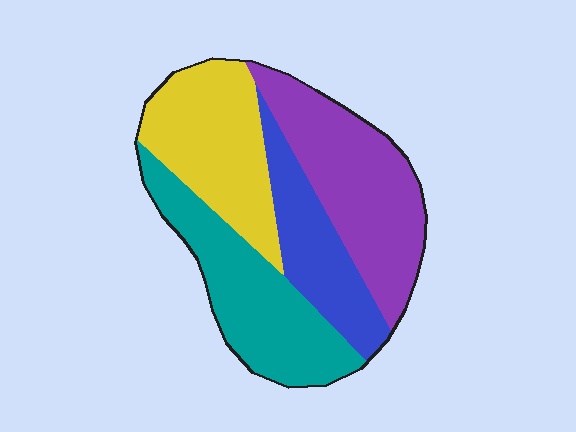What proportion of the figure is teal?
Teal takes up between a quarter and a half of the figure.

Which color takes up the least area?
Blue, at roughly 20%.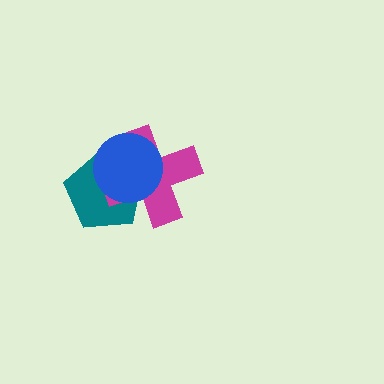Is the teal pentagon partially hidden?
Yes, it is partially covered by another shape.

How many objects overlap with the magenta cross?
2 objects overlap with the magenta cross.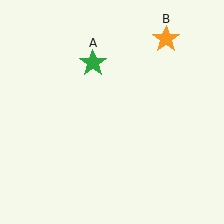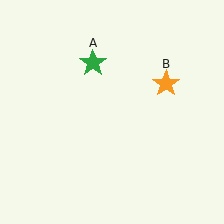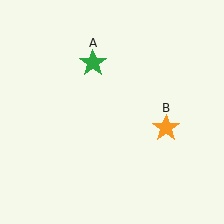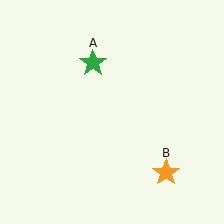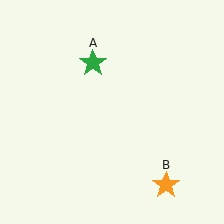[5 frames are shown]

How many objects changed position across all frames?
1 object changed position: orange star (object B).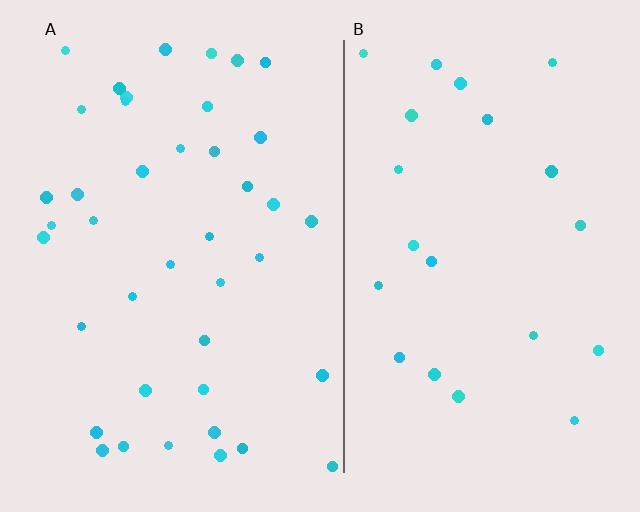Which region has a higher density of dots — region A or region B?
A (the left).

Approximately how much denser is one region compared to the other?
Approximately 1.9× — region A over region B.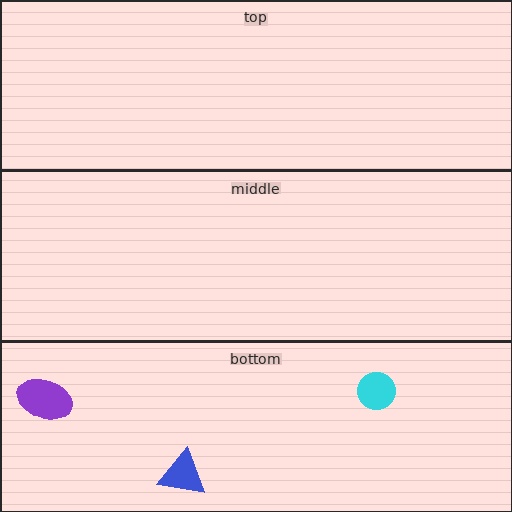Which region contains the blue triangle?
The bottom region.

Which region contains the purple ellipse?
The bottom region.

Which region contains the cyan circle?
The bottom region.